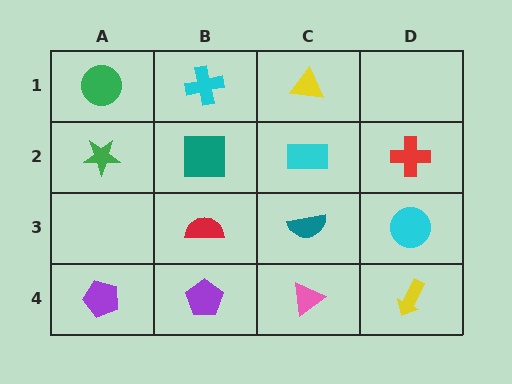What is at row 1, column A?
A green circle.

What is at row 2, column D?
A red cross.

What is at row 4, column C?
A pink triangle.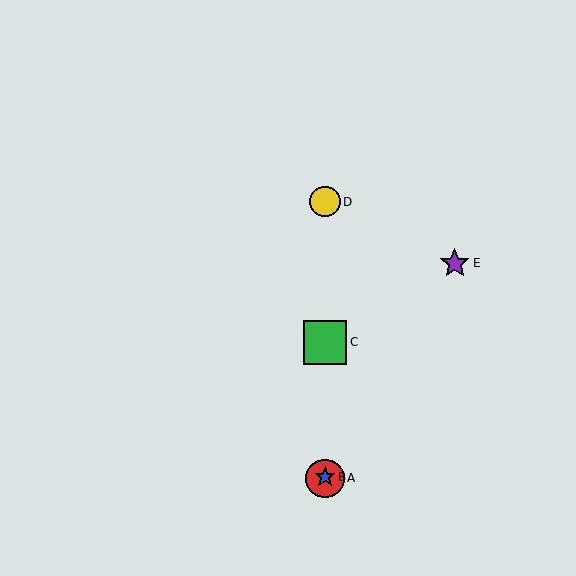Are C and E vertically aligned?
No, C is at x≈325 and E is at x≈455.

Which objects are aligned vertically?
Objects A, B, C, D are aligned vertically.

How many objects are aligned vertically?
4 objects (A, B, C, D) are aligned vertically.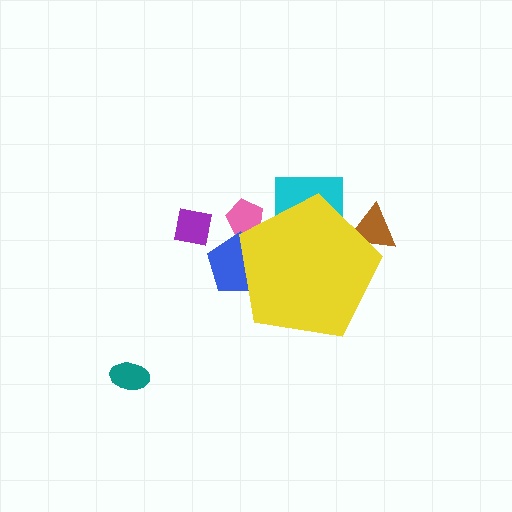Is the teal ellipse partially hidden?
No, the teal ellipse is fully visible.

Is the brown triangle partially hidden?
Yes, the brown triangle is partially hidden behind the yellow pentagon.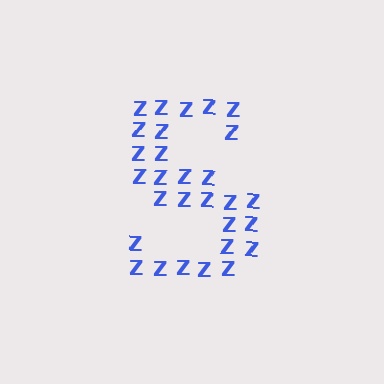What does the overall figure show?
The overall figure shows the letter S.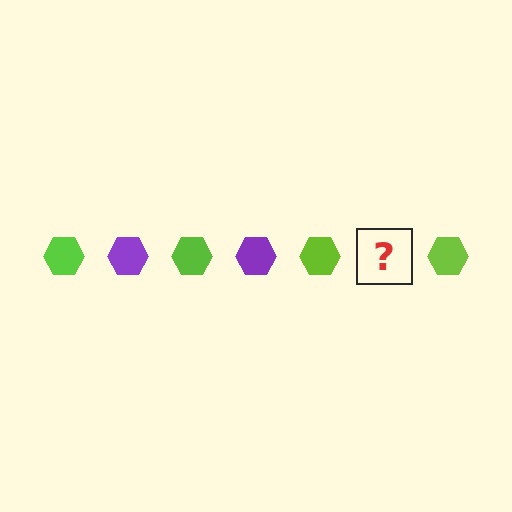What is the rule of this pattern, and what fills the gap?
The rule is that the pattern cycles through lime, purple hexagons. The gap should be filled with a purple hexagon.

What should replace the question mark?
The question mark should be replaced with a purple hexagon.